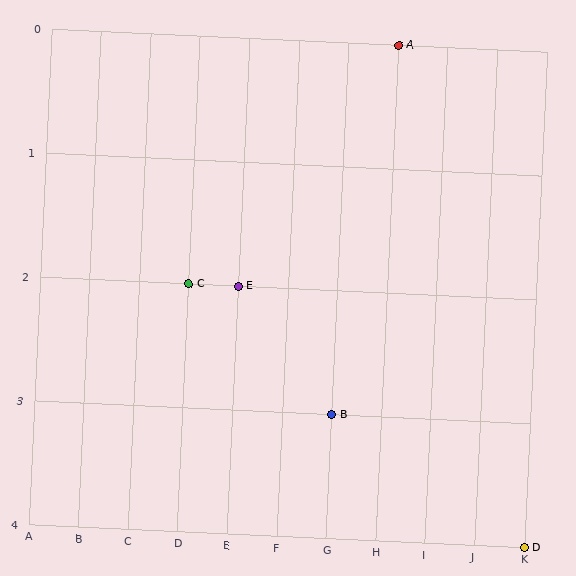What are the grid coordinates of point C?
Point C is at grid coordinates (D, 2).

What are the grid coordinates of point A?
Point A is at grid coordinates (H, 0).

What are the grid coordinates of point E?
Point E is at grid coordinates (E, 2).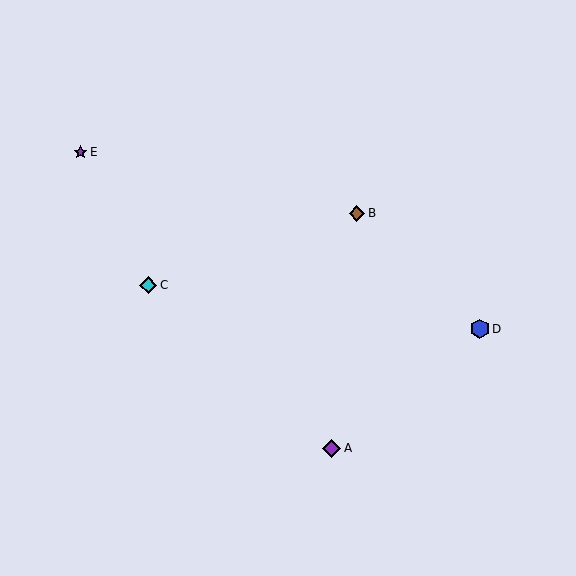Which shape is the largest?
The blue hexagon (labeled D) is the largest.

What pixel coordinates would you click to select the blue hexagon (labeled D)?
Click at (480, 329) to select the blue hexagon D.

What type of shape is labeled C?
Shape C is a cyan diamond.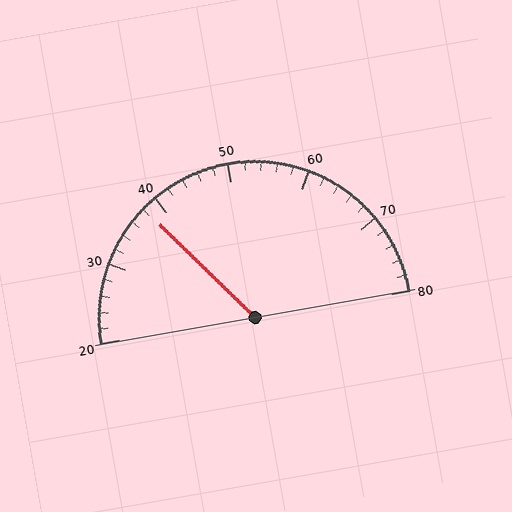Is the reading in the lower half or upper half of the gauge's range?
The reading is in the lower half of the range (20 to 80).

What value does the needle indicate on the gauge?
The needle indicates approximately 38.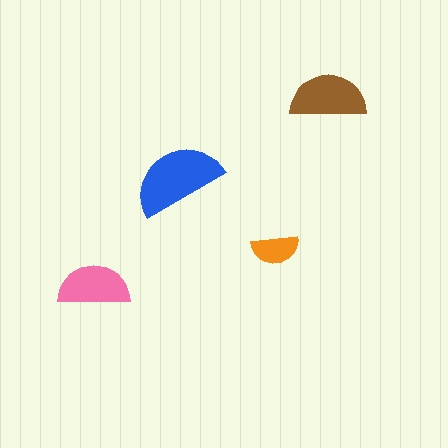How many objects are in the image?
There are 4 objects in the image.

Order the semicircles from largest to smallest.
the blue one, the brown one, the pink one, the orange one.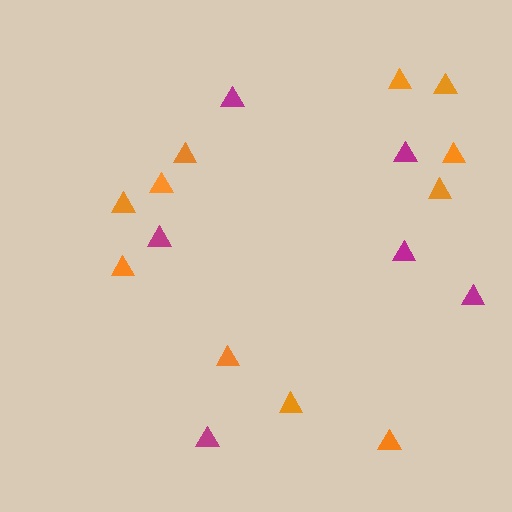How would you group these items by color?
There are 2 groups: one group of orange triangles (11) and one group of magenta triangles (6).